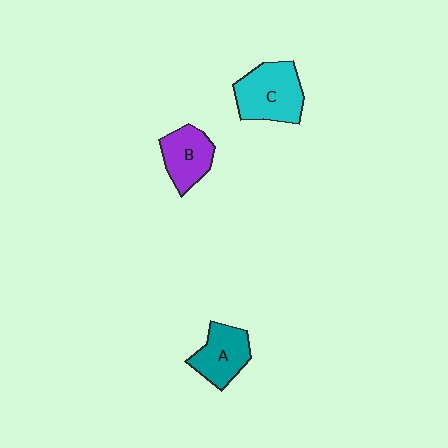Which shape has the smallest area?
Shape B (purple).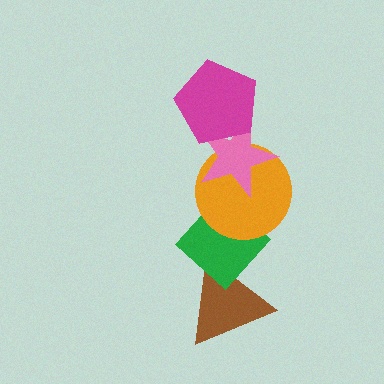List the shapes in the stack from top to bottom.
From top to bottom: the magenta pentagon, the pink star, the orange circle, the green diamond, the brown triangle.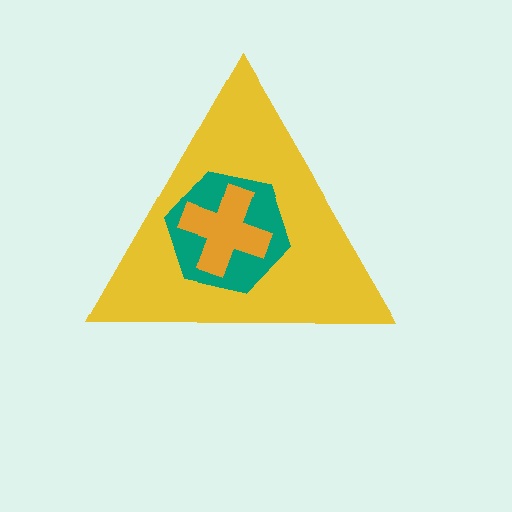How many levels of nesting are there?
3.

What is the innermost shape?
The orange cross.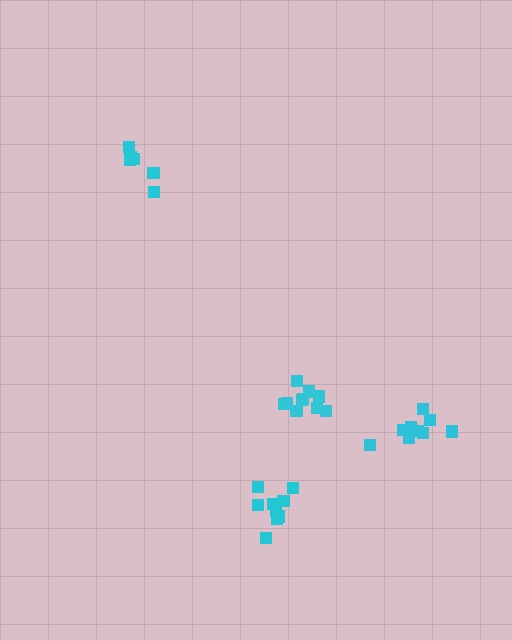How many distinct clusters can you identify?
There are 4 distinct clusters.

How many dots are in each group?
Group 1: 10 dots, Group 2: 9 dots, Group 3: 9 dots, Group 4: 6 dots (34 total).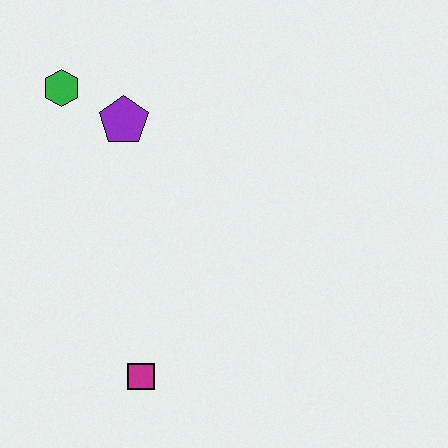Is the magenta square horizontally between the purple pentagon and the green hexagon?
No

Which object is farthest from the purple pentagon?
The magenta square is farthest from the purple pentagon.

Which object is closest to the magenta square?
The purple pentagon is closest to the magenta square.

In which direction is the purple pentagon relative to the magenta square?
The purple pentagon is above the magenta square.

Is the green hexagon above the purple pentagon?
Yes